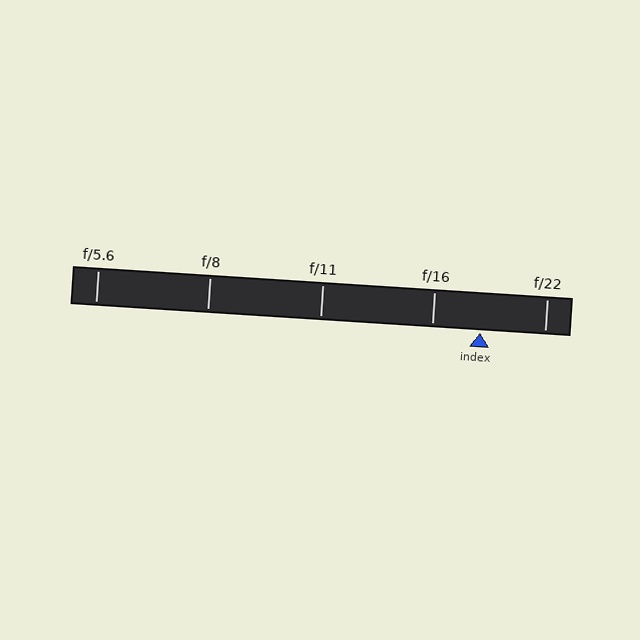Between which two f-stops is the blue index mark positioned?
The index mark is between f/16 and f/22.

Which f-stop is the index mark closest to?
The index mark is closest to f/16.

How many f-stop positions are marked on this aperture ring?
There are 5 f-stop positions marked.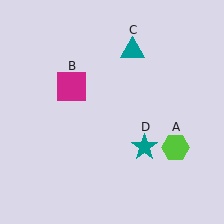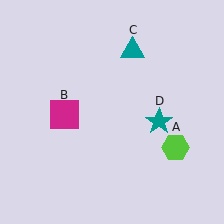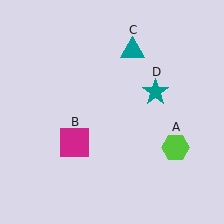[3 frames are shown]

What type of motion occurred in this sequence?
The magenta square (object B), teal star (object D) rotated counterclockwise around the center of the scene.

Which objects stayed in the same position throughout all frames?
Lime hexagon (object A) and teal triangle (object C) remained stationary.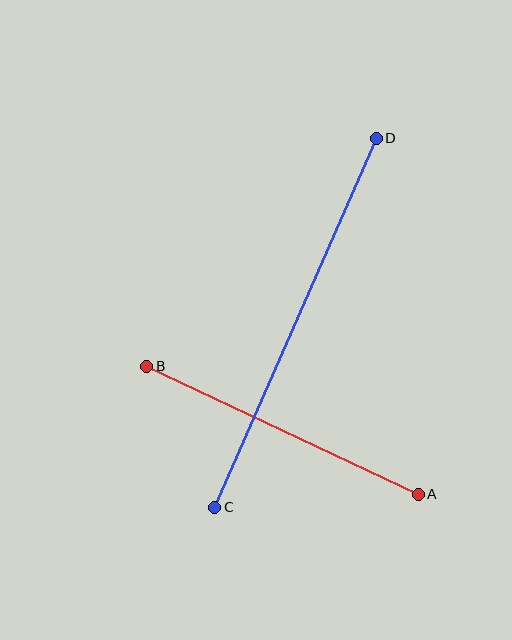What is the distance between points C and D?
The distance is approximately 403 pixels.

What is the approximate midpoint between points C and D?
The midpoint is at approximately (296, 323) pixels.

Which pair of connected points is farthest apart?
Points C and D are farthest apart.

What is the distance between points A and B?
The distance is approximately 301 pixels.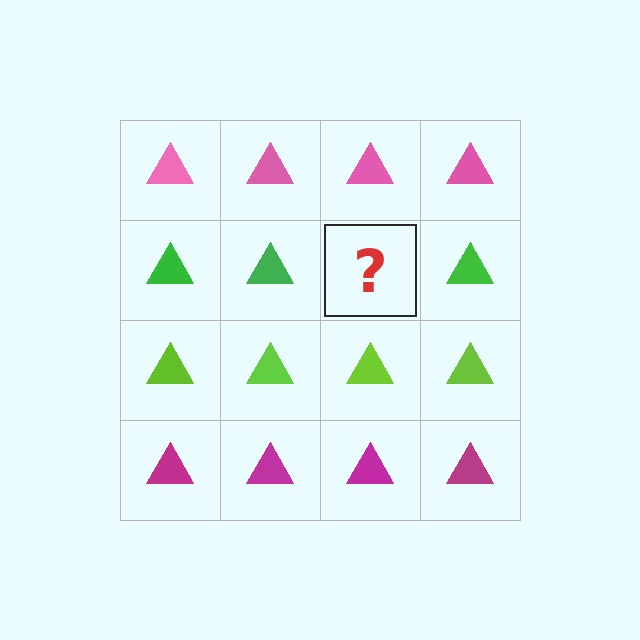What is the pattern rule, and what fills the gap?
The rule is that each row has a consistent color. The gap should be filled with a green triangle.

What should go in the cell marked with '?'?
The missing cell should contain a green triangle.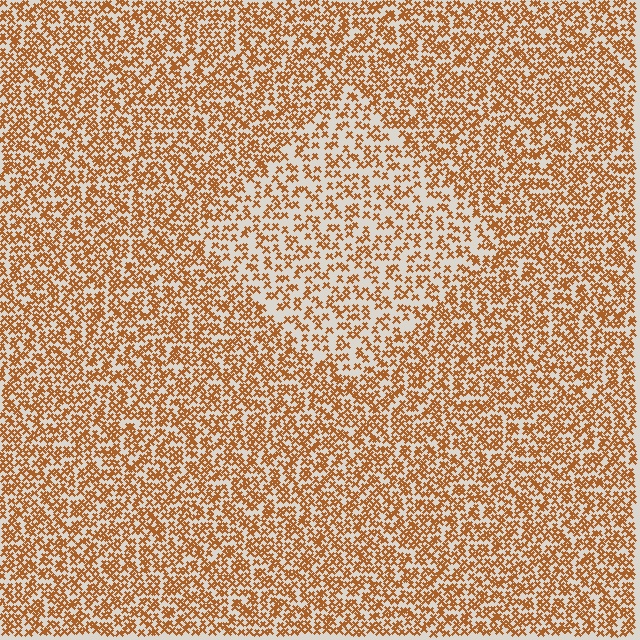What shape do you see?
I see a diamond.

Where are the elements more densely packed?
The elements are more densely packed outside the diamond boundary.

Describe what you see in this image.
The image contains small brown elements arranged at two different densities. A diamond-shaped region is visible where the elements are less densely packed than the surrounding area.